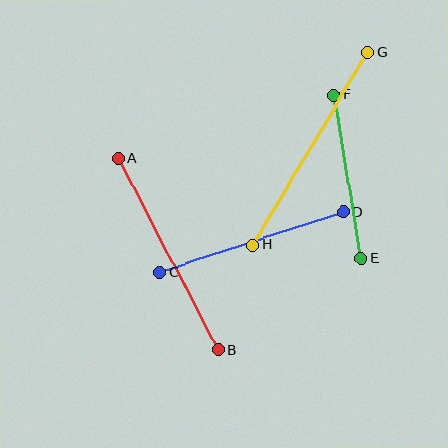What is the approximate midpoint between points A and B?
The midpoint is at approximately (168, 254) pixels.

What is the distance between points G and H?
The distance is approximately 224 pixels.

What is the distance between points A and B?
The distance is approximately 216 pixels.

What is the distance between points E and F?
The distance is approximately 166 pixels.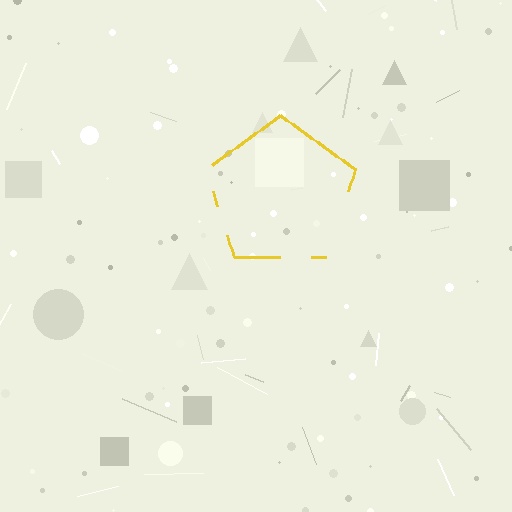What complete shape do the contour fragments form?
The contour fragments form a pentagon.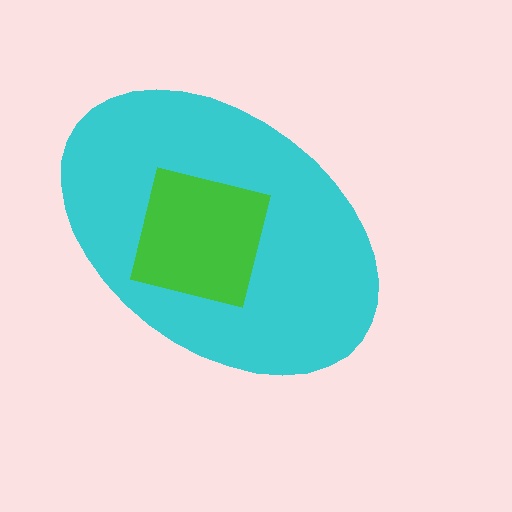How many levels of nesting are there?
2.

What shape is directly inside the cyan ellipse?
The green square.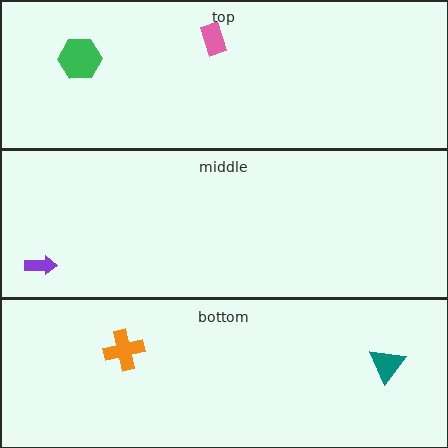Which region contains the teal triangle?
The bottom region.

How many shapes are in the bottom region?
2.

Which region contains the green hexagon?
The top region.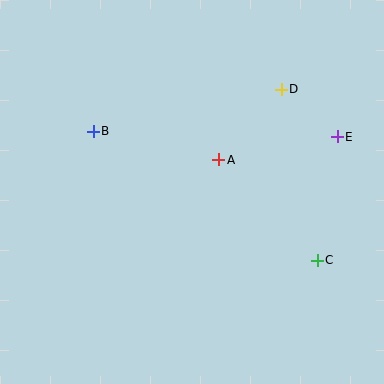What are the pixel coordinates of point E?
Point E is at (337, 137).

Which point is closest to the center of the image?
Point A at (219, 160) is closest to the center.